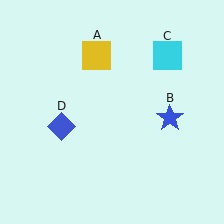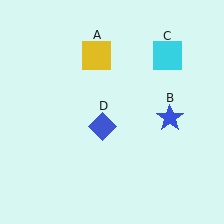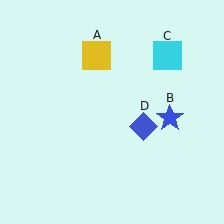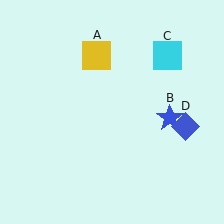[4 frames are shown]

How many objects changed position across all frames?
1 object changed position: blue diamond (object D).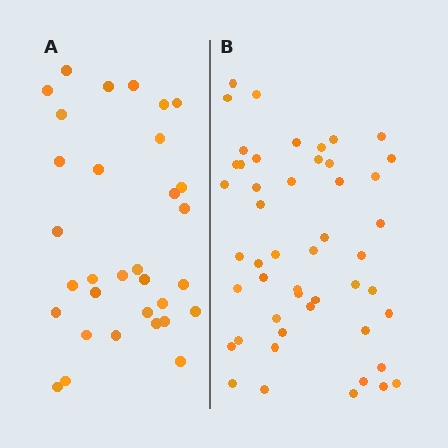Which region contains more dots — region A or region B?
Region B (the right region) has more dots.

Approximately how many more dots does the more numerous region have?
Region B has approximately 15 more dots than region A.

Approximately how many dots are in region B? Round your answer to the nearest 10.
About 50 dots. (The exact count is 49, which rounds to 50.)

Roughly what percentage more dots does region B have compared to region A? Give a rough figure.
About 55% more.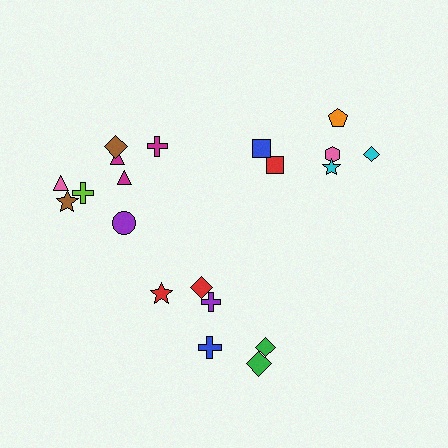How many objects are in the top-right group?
There are 6 objects.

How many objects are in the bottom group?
There are 6 objects.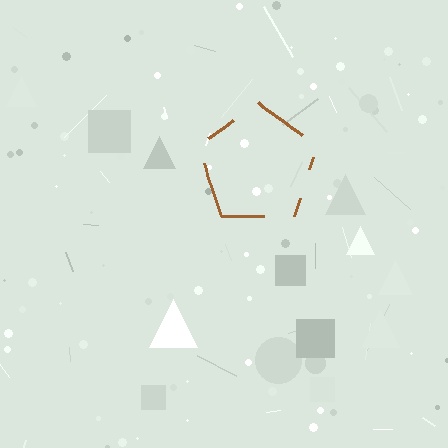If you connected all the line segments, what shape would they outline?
They would outline a pentagon.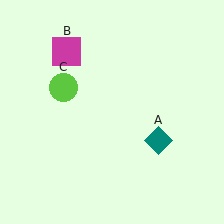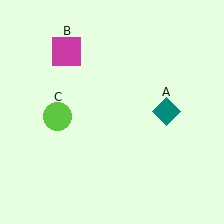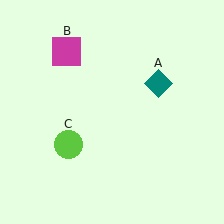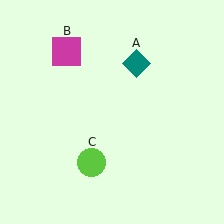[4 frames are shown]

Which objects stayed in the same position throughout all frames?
Magenta square (object B) remained stationary.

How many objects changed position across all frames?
2 objects changed position: teal diamond (object A), lime circle (object C).